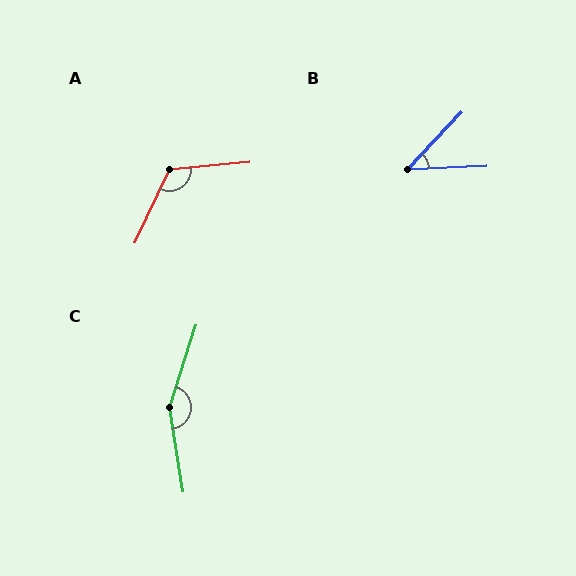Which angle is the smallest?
B, at approximately 44 degrees.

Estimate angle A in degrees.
Approximately 121 degrees.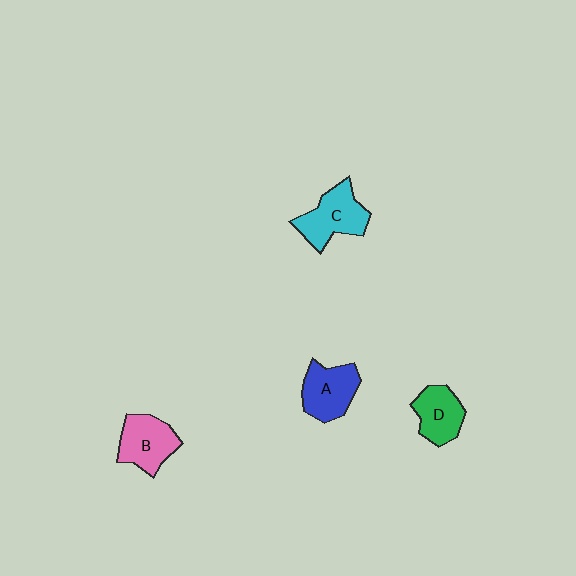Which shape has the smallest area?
Shape D (green).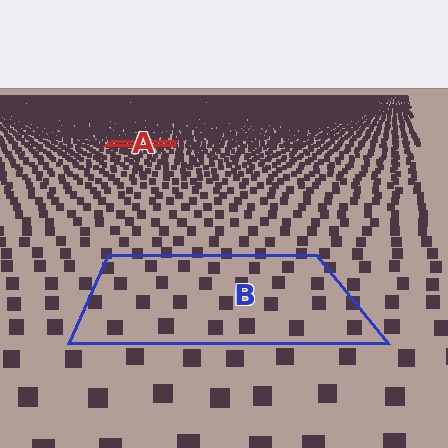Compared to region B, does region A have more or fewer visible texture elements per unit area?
Region A has more texture elements per unit area — they are packed more densely because it is farther away.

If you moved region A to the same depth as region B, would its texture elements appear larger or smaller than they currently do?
They would appear larger. At a closer depth, the same texture elements are projected at a bigger on-screen size.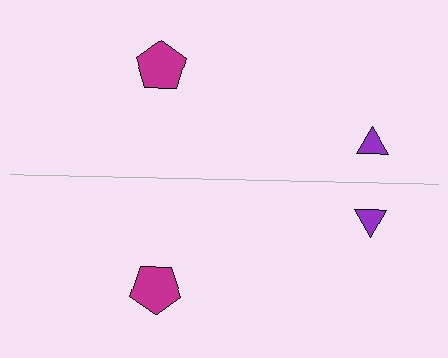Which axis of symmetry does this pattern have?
The pattern has a horizontal axis of symmetry running through the center of the image.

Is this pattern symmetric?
Yes, this pattern has bilateral (reflection) symmetry.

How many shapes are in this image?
There are 4 shapes in this image.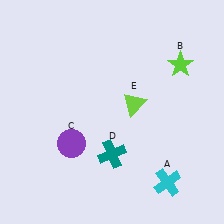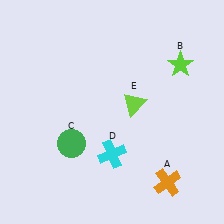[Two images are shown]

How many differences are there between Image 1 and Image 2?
There are 3 differences between the two images.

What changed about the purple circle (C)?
In Image 1, C is purple. In Image 2, it changed to green.